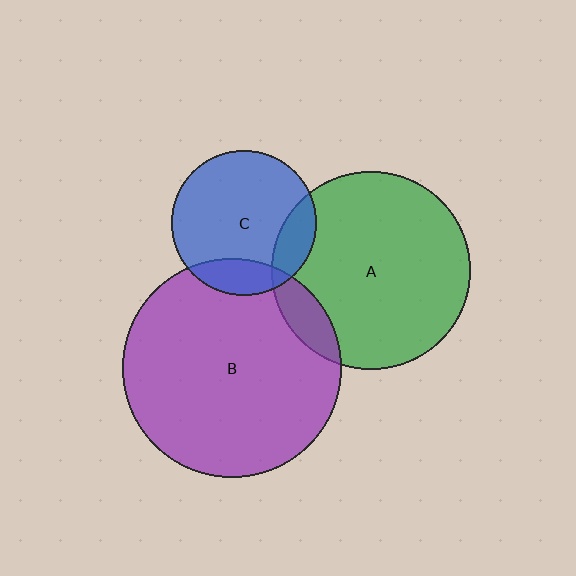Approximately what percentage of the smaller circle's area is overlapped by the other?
Approximately 15%.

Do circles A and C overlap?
Yes.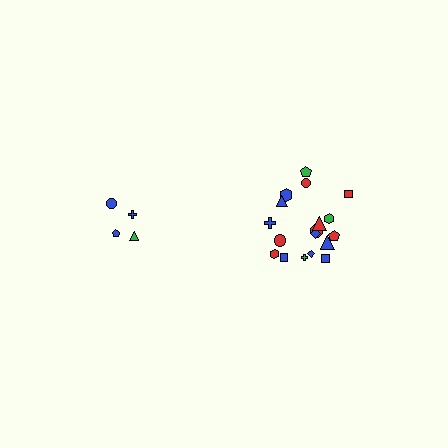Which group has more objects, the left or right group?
The right group.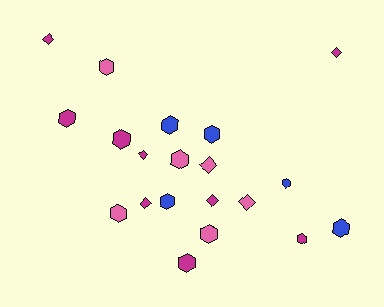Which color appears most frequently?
Magenta, with 9 objects.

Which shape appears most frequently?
Hexagon, with 13 objects.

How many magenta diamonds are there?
There are 5 magenta diamonds.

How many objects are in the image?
There are 20 objects.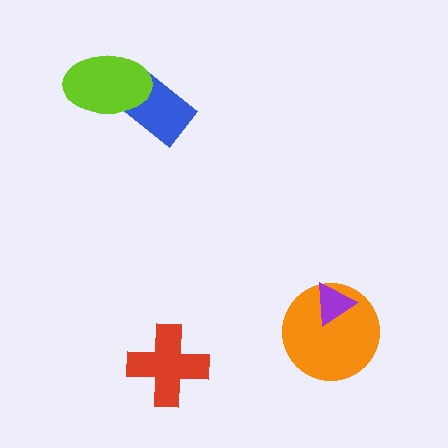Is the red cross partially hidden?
No, no other shape covers it.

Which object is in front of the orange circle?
The purple triangle is in front of the orange circle.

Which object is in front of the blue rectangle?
The lime ellipse is in front of the blue rectangle.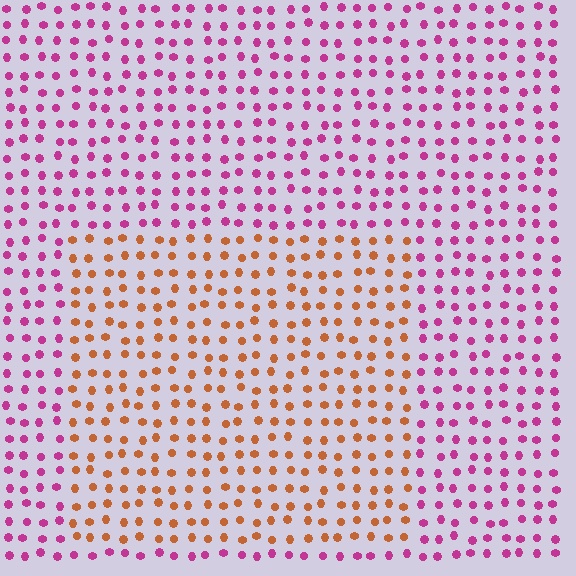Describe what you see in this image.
The image is filled with small magenta elements in a uniform arrangement. A rectangle-shaped region is visible where the elements are tinted to a slightly different hue, forming a subtle color boundary.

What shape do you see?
I see a rectangle.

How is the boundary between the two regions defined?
The boundary is defined purely by a slight shift in hue (about 62 degrees). Spacing, size, and orientation are identical on both sides.